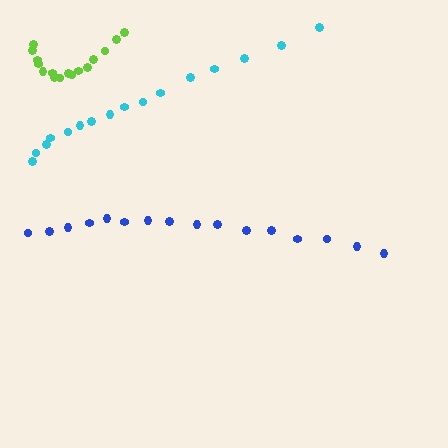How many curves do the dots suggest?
There are 3 distinct paths.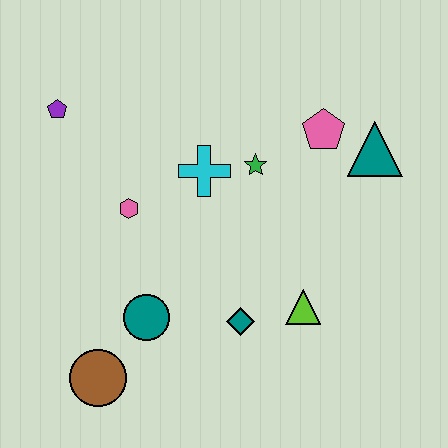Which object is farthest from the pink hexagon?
The teal triangle is farthest from the pink hexagon.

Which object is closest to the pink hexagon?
The cyan cross is closest to the pink hexagon.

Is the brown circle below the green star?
Yes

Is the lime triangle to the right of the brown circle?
Yes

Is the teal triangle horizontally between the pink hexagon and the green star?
No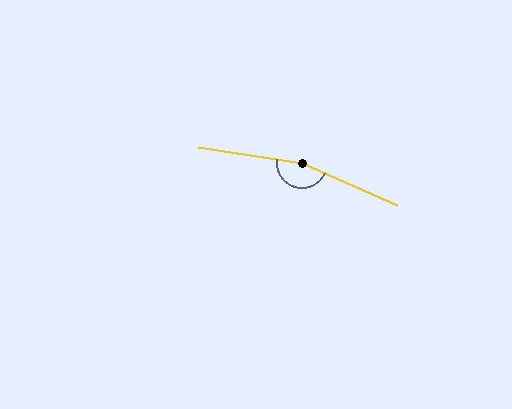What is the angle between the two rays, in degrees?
Approximately 165 degrees.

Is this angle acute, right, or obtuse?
It is obtuse.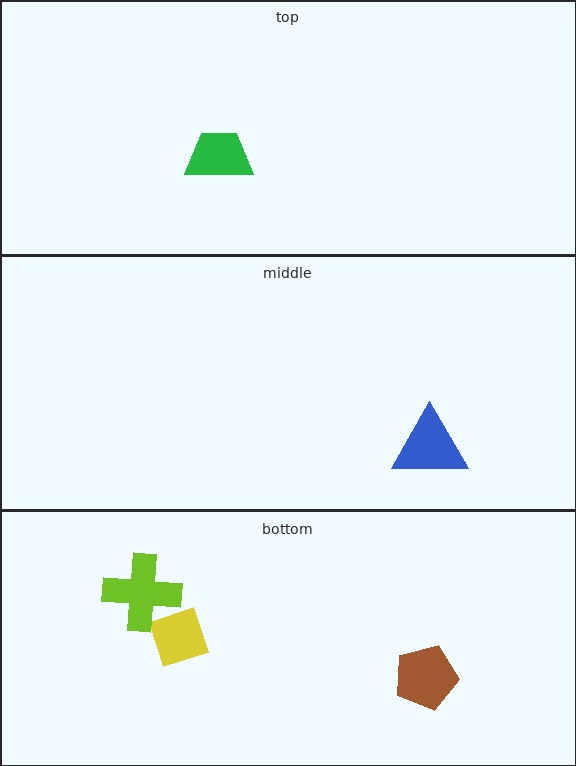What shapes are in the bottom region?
The yellow diamond, the brown pentagon, the lime cross.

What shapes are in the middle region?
The blue triangle.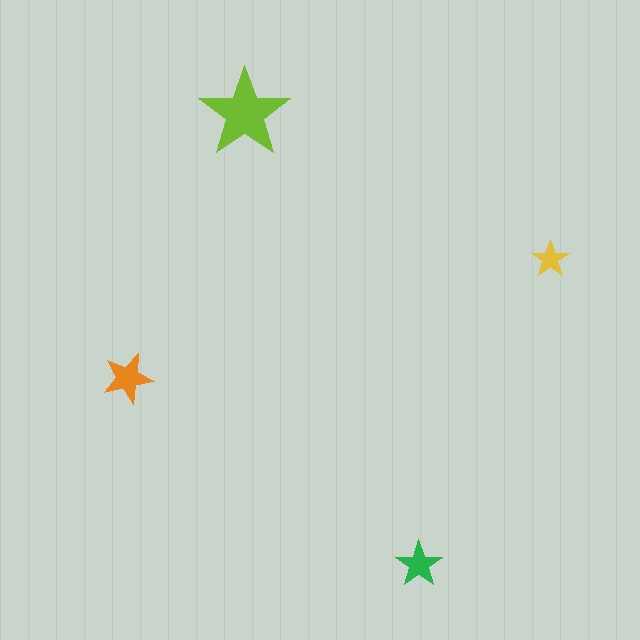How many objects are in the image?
There are 4 objects in the image.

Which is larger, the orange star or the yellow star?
The orange one.